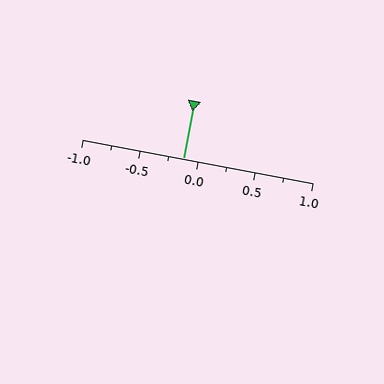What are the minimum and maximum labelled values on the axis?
The axis runs from -1.0 to 1.0.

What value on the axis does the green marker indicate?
The marker indicates approximately -0.12.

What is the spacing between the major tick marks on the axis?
The major ticks are spaced 0.5 apart.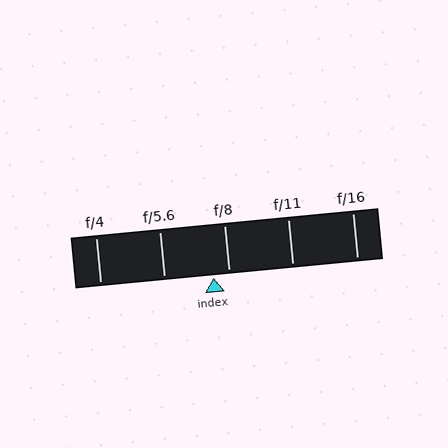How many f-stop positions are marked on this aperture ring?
There are 5 f-stop positions marked.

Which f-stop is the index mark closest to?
The index mark is closest to f/8.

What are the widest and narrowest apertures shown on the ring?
The widest aperture shown is f/4 and the narrowest is f/16.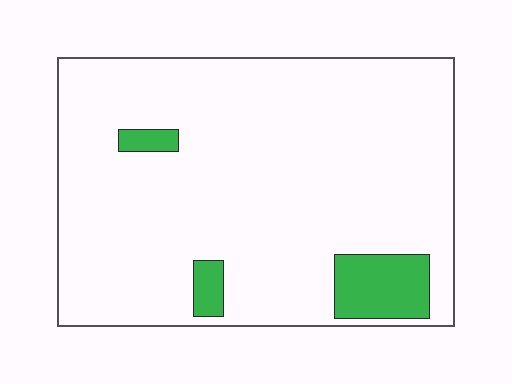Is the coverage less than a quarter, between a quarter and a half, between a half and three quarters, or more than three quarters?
Less than a quarter.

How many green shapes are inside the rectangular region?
3.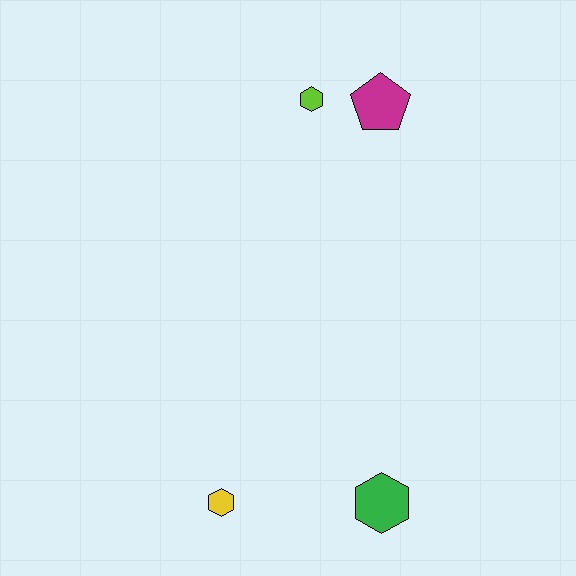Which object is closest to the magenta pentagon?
The lime hexagon is closest to the magenta pentagon.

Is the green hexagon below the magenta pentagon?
Yes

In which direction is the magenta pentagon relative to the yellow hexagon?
The magenta pentagon is above the yellow hexagon.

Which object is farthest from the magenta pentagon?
The yellow hexagon is farthest from the magenta pentagon.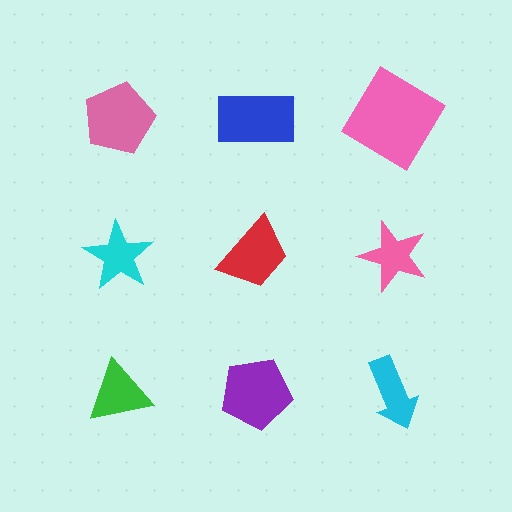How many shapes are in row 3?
3 shapes.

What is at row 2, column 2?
A red trapezoid.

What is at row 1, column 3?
A pink diamond.